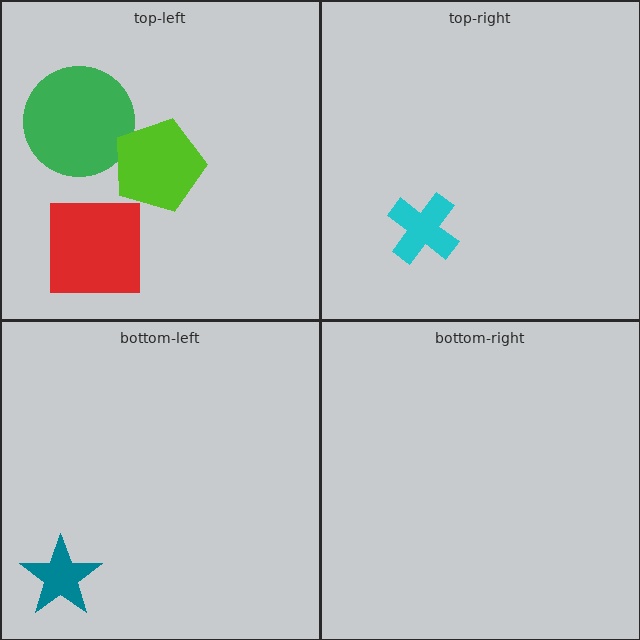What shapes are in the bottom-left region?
The teal star.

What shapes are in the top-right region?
The cyan cross.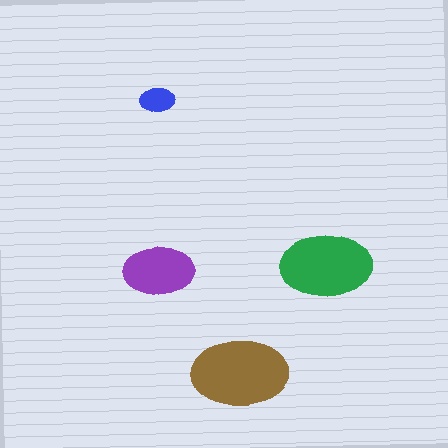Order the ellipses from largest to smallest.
the brown one, the green one, the purple one, the blue one.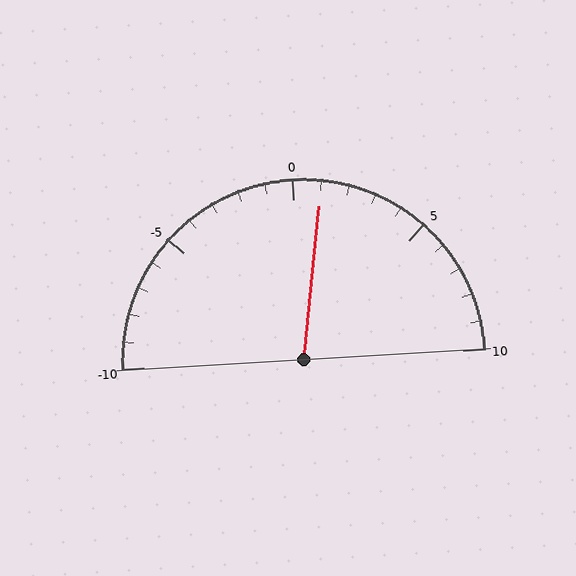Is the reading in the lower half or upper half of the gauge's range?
The reading is in the upper half of the range (-10 to 10).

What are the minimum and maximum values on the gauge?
The gauge ranges from -10 to 10.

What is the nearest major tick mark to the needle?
The nearest major tick mark is 0.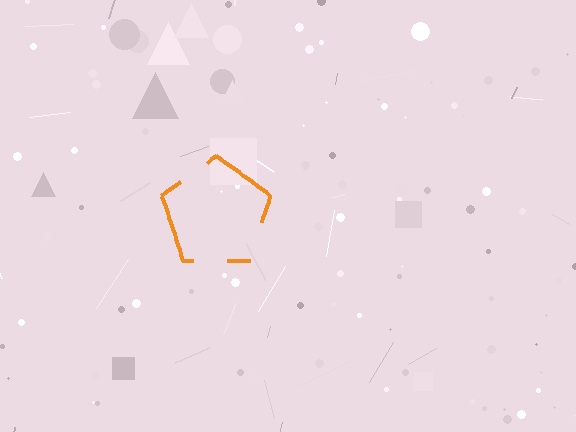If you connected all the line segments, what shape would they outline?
They would outline a pentagon.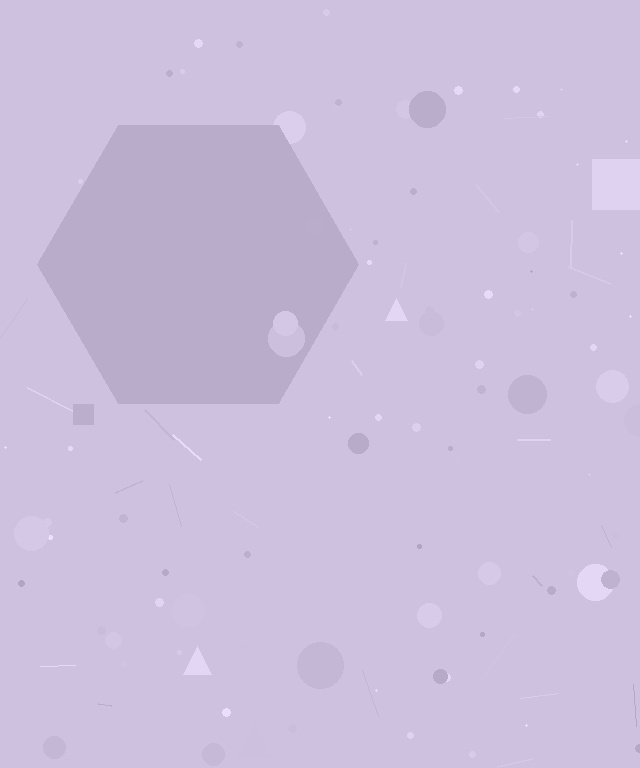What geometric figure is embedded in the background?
A hexagon is embedded in the background.